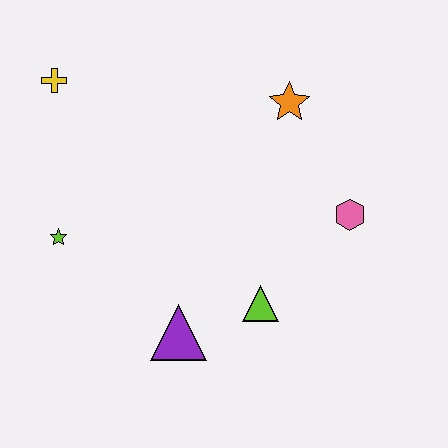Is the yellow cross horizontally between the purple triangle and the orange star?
No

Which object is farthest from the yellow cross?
The pink hexagon is farthest from the yellow cross.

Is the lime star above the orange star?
No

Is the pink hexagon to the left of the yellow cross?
No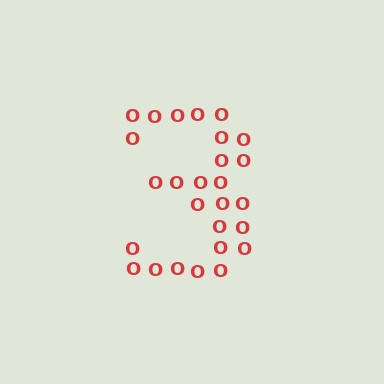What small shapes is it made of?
It is made of small letter O's.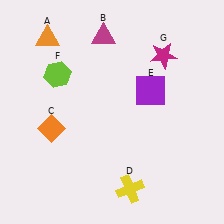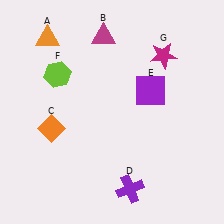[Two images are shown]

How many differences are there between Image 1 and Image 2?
There is 1 difference between the two images.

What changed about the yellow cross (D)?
In Image 1, D is yellow. In Image 2, it changed to purple.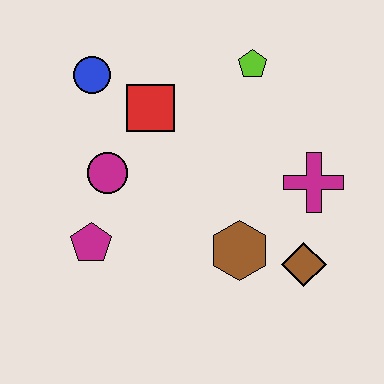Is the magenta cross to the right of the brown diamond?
Yes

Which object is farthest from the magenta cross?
The blue circle is farthest from the magenta cross.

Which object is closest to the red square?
The blue circle is closest to the red square.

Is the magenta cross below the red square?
Yes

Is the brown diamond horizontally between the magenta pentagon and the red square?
No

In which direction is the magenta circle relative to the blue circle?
The magenta circle is below the blue circle.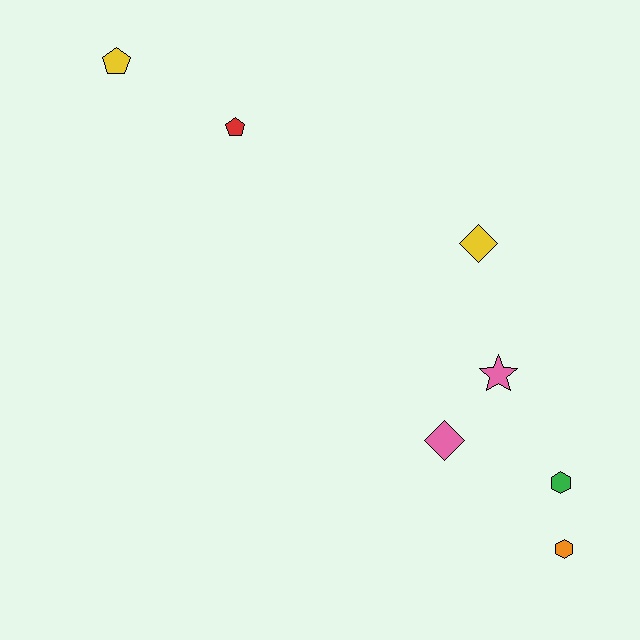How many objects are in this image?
There are 7 objects.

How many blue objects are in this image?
There are no blue objects.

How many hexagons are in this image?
There are 2 hexagons.